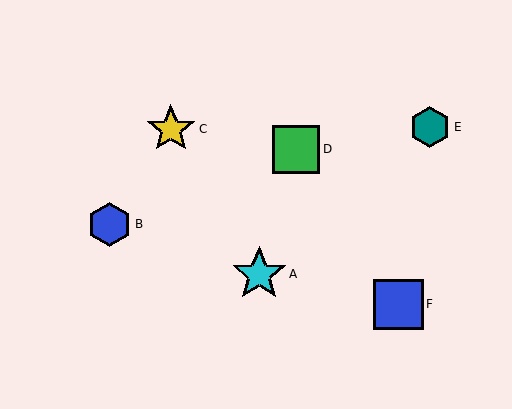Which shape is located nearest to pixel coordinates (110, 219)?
The blue hexagon (labeled B) at (110, 224) is nearest to that location.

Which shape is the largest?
The cyan star (labeled A) is the largest.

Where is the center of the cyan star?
The center of the cyan star is at (259, 274).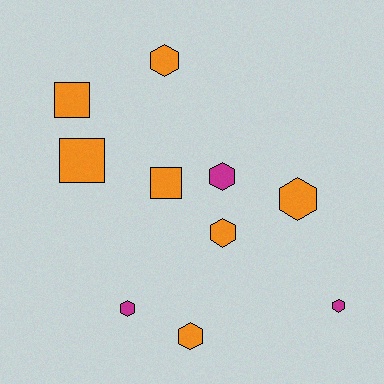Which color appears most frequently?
Orange, with 7 objects.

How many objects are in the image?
There are 10 objects.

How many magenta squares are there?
There are no magenta squares.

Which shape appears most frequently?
Hexagon, with 7 objects.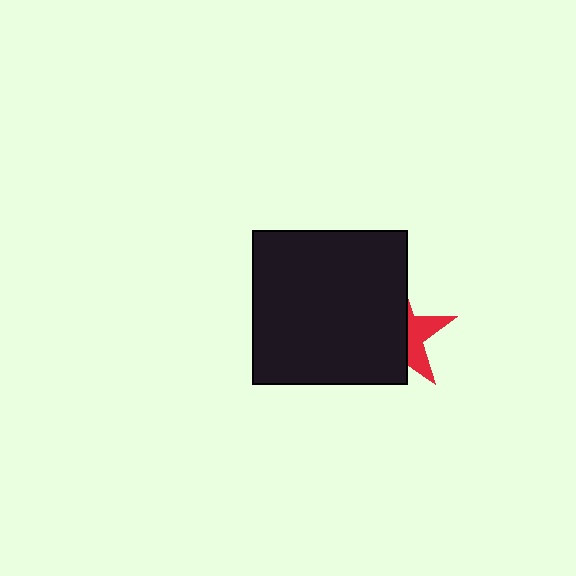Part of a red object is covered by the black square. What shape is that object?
It is a star.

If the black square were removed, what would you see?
You would see the complete red star.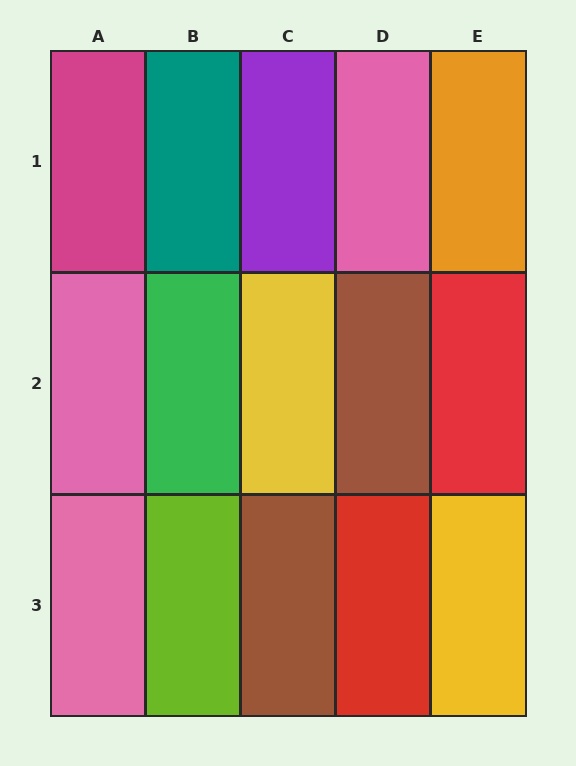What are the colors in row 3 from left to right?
Pink, lime, brown, red, yellow.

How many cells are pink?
3 cells are pink.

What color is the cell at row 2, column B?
Green.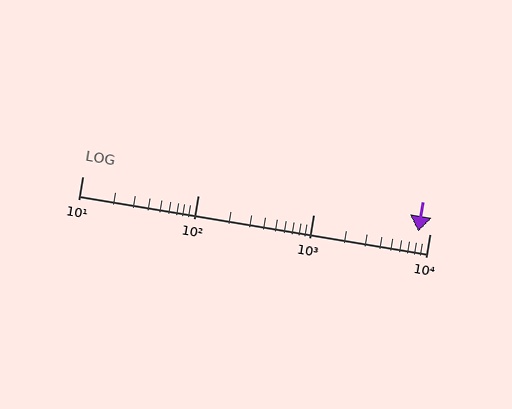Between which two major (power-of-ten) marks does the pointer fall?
The pointer is between 1000 and 10000.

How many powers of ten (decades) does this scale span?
The scale spans 3 decades, from 10 to 10000.